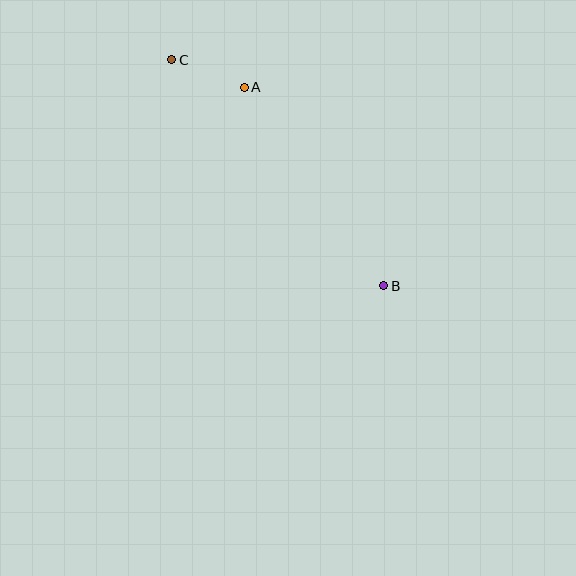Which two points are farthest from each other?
Points B and C are farthest from each other.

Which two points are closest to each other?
Points A and C are closest to each other.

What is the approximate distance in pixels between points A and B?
The distance between A and B is approximately 243 pixels.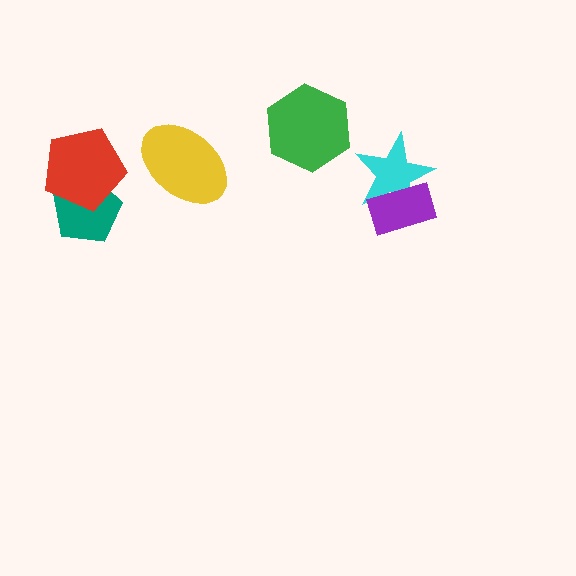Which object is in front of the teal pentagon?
The red pentagon is in front of the teal pentagon.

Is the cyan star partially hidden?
Yes, it is partially covered by another shape.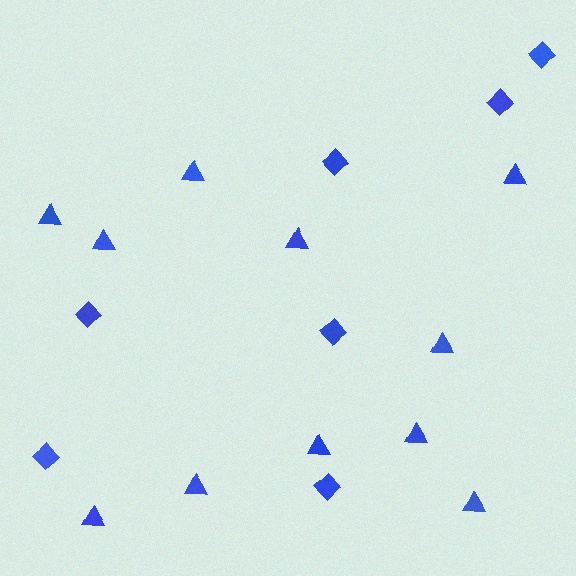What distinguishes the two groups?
There are 2 groups: one group of triangles (11) and one group of diamonds (7).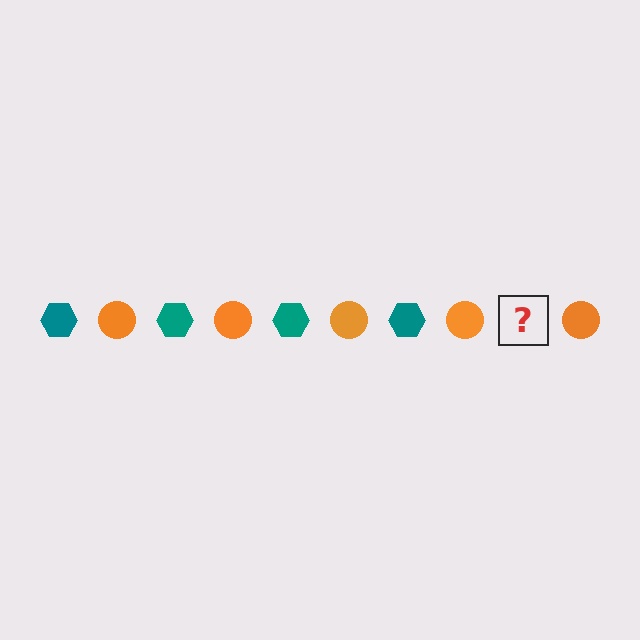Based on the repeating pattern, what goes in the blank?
The blank should be a teal hexagon.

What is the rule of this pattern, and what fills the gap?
The rule is that the pattern alternates between teal hexagon and orange circle. The gap should be filled with a teal hexagon.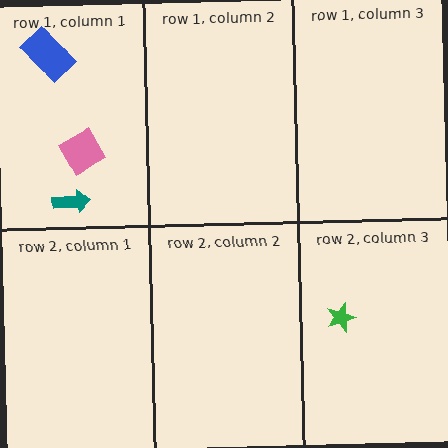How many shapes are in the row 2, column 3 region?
1.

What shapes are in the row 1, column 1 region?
The teal arrow, the pink square, the blue rectangle.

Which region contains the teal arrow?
The row 1, column 1 region.